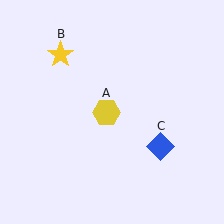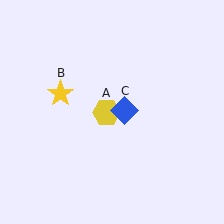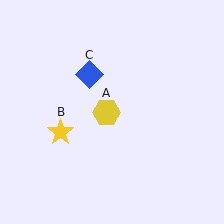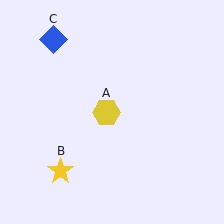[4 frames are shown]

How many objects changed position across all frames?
2 objects changed position: yellow star (object B), blue diamond (object C).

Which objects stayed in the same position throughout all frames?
Yellow hexagon (object A) remained stationary.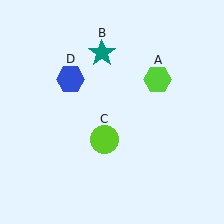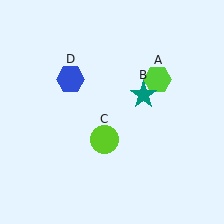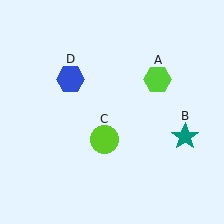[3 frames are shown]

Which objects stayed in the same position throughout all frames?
Lime hexagon (object A) and lime circle (object C) and blue hexagon (object D) remained stationary.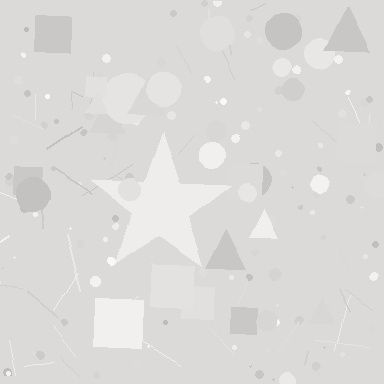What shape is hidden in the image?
A star is hidden in the image.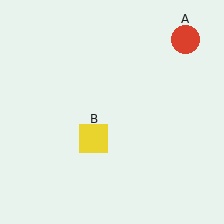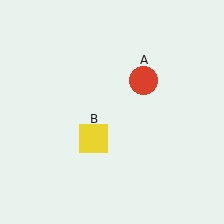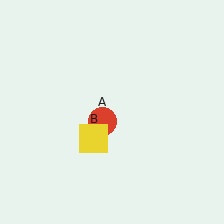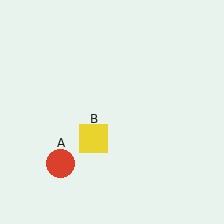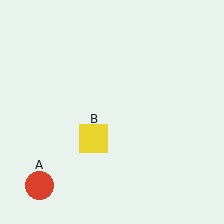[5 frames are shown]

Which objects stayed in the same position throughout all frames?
Yellow square (object B) remained stationary.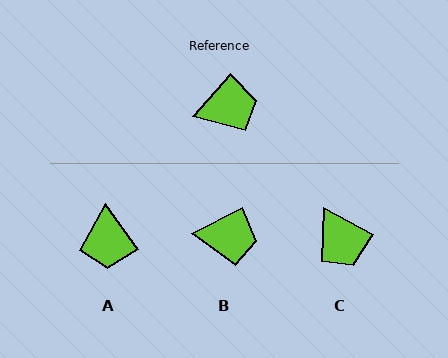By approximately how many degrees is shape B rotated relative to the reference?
Approximately 21 degrees clockwise.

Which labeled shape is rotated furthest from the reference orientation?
A, about 103 degrees away.